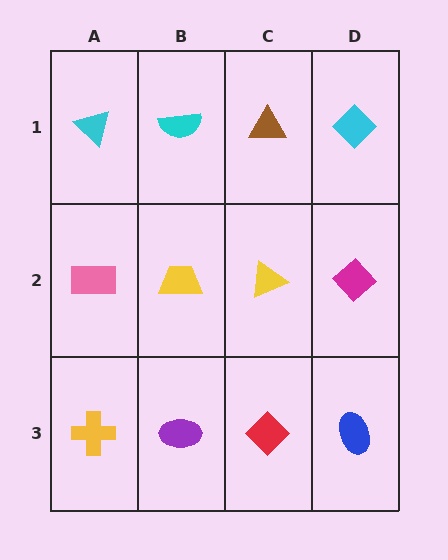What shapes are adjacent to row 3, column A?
A pink rectangle (row 2, column A), a purple ellipse (row 3, column B).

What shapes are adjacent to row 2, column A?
A cyan triangle (row 1, column A), a yellow cross (row 3, column A), a yellow trapezoid (row 2, column B).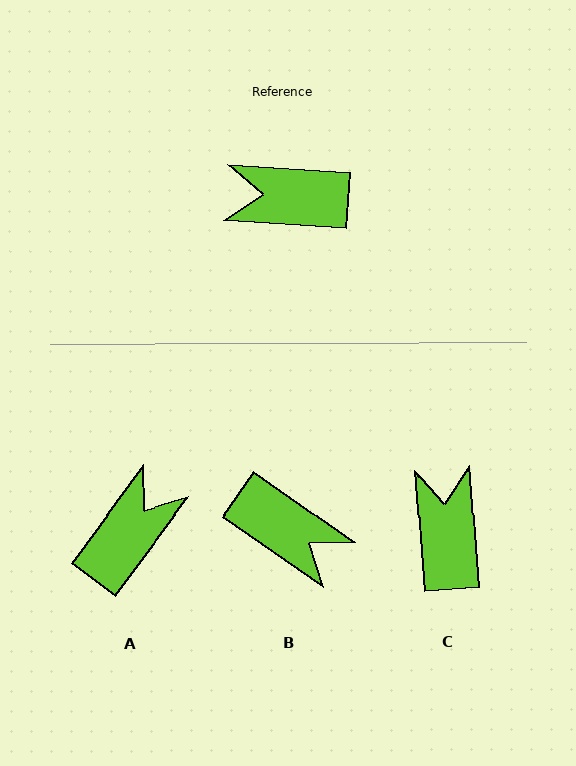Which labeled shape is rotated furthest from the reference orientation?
B, about 149 degrees away.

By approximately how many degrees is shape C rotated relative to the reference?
Approximately 82 degrees clockwise.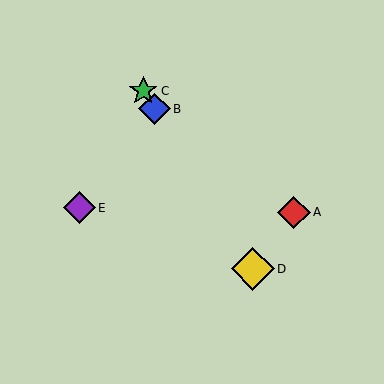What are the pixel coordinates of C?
Object C is at (143, 91).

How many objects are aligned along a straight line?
3 objects (B, C, D) are aligned along a straight line.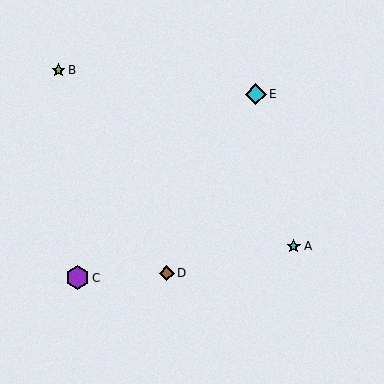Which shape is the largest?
The purple hexagon (labeled C) is the largest.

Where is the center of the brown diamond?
The center of the brown diamond is at (167, 273).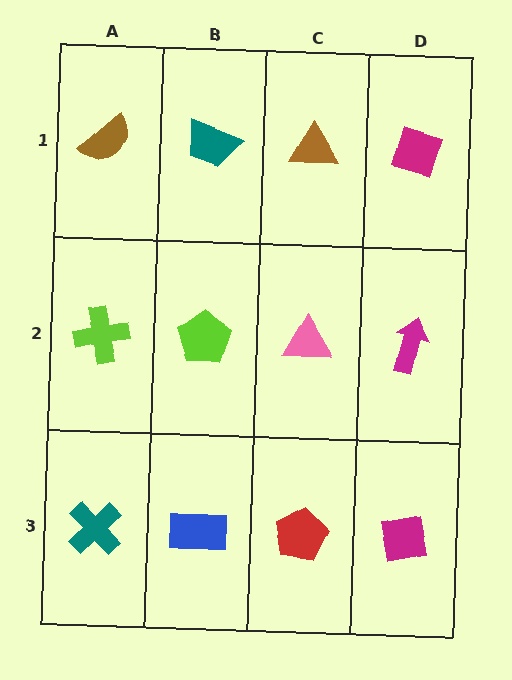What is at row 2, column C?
A pink triangle.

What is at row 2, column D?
A magenta arrow.